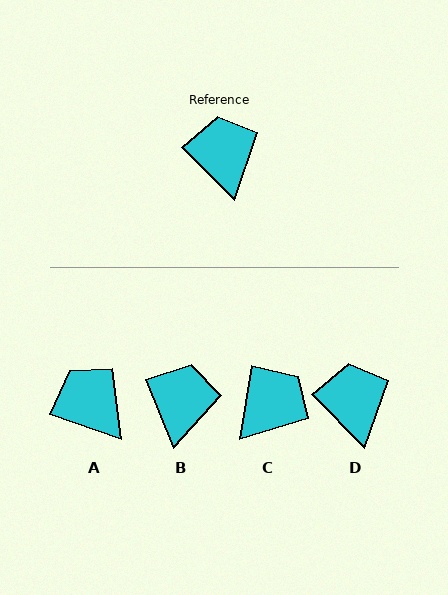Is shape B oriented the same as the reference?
No, it is off by about 23 degrees.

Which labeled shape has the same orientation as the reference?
D.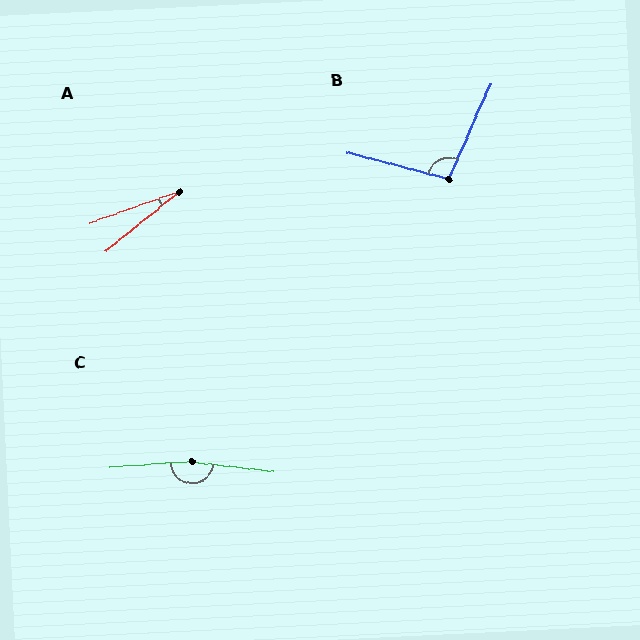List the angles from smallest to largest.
A (19°), B (99°), C (169°).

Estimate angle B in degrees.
Approximately 99 degrees.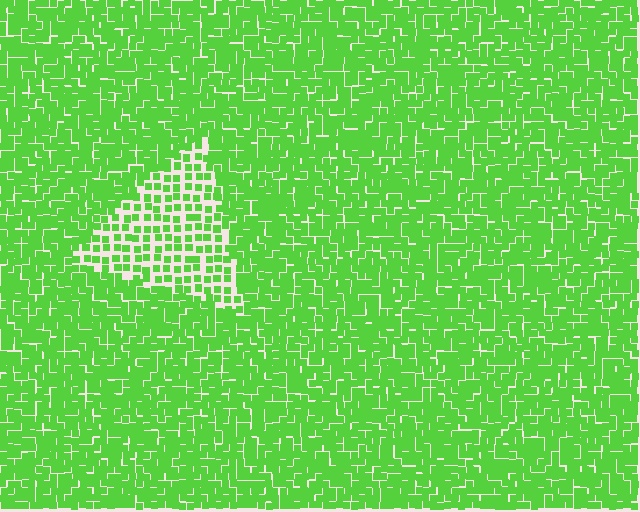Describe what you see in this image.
The image contains small lime elements arranged at two different densities. A triangle-shaped region is visible where the elements are less densely packed than the surrounding area.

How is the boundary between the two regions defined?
The boundary is defined by a change in element density (approximately 2.0x ratio). All elements are the same color, size, and shape.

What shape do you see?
I see a triangle.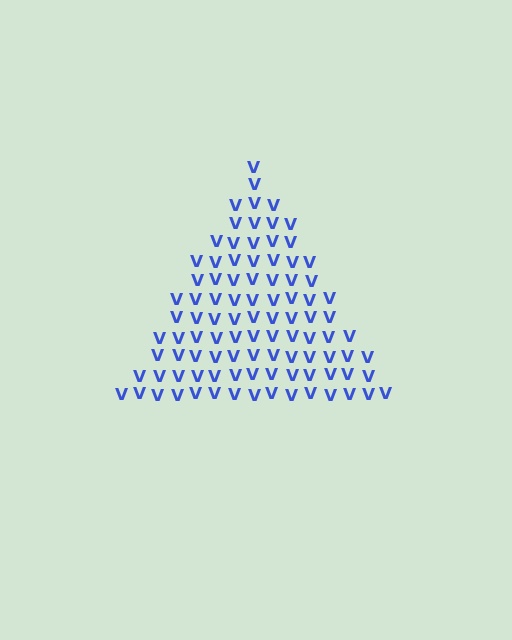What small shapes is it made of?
It is made of small letter V's.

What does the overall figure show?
The overall figure shows a triangle.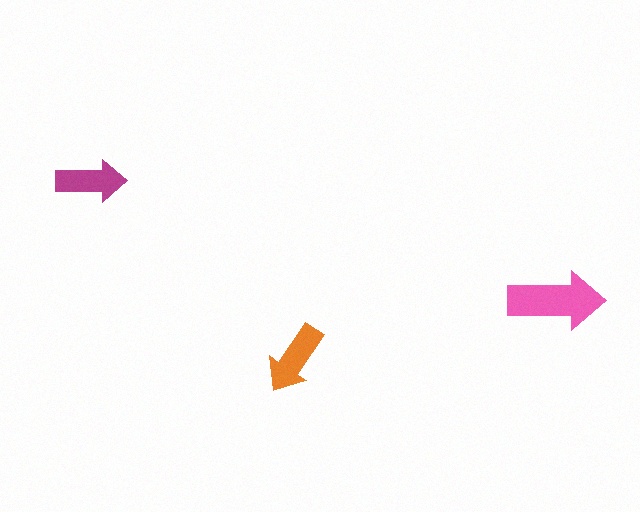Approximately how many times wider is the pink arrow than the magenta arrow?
About 1.5 times wider.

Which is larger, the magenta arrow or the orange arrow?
The orange one.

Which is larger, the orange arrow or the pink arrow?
The pink one.